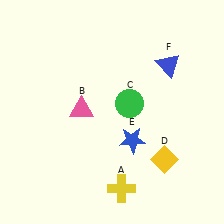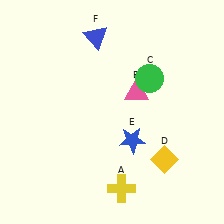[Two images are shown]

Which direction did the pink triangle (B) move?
The pink triangle (B) moved right.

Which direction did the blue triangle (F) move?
The blue triangle (F) moved left.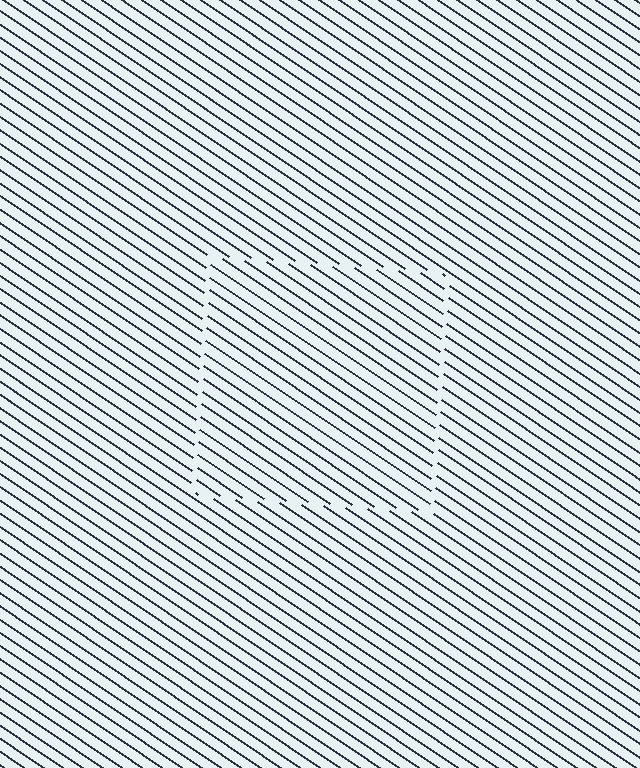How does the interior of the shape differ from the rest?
The interior of the shape contains the same grating, shifted by half a period — the contour is defined by the phase discontinuity where line-ends from the inner and outer gratings abut.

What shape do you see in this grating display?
An illusory square. The interior of the shape contains the same grating, shifted by half a period — the contour is defined by the phase discontinuity where line-ends from the inner and outer gratings abut.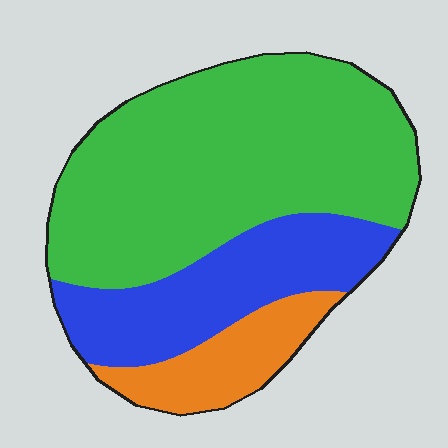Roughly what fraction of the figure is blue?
Blue takes up about one quarter (1/4) of the figure.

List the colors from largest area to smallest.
From largest to smallest: green, blue, orange.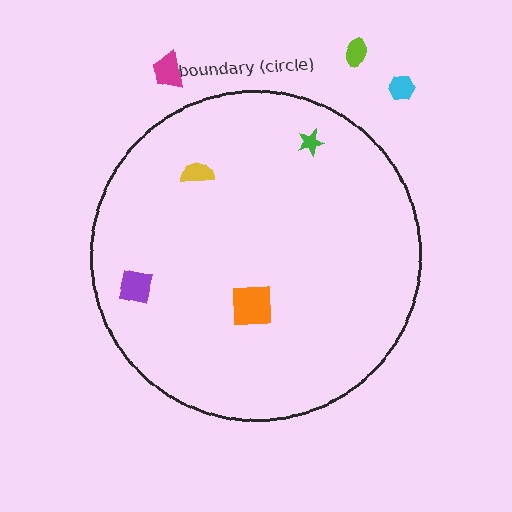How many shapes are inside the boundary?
4 inside, 3 outside.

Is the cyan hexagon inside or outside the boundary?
Outside.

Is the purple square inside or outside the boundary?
Inside.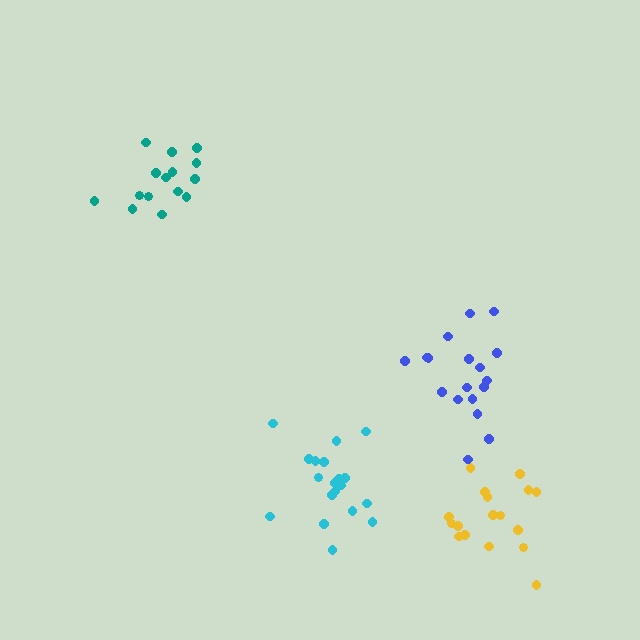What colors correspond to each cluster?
The clusters are colored: yellow, blue, cyan, teal.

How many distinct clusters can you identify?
There are 4 distinct clusters.